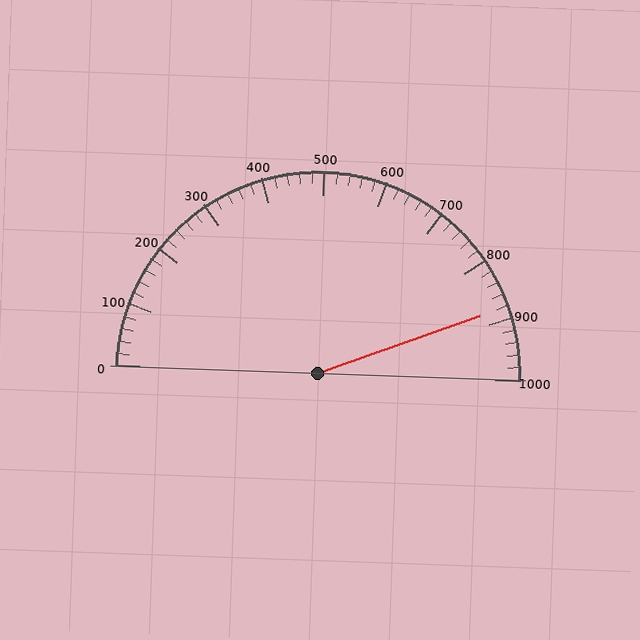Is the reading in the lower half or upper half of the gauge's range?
The reading is in the upper half of the range (0 to 1000).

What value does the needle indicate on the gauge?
The needle indicates approximately 880.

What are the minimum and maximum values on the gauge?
The gauge ranges from 0 to 1000.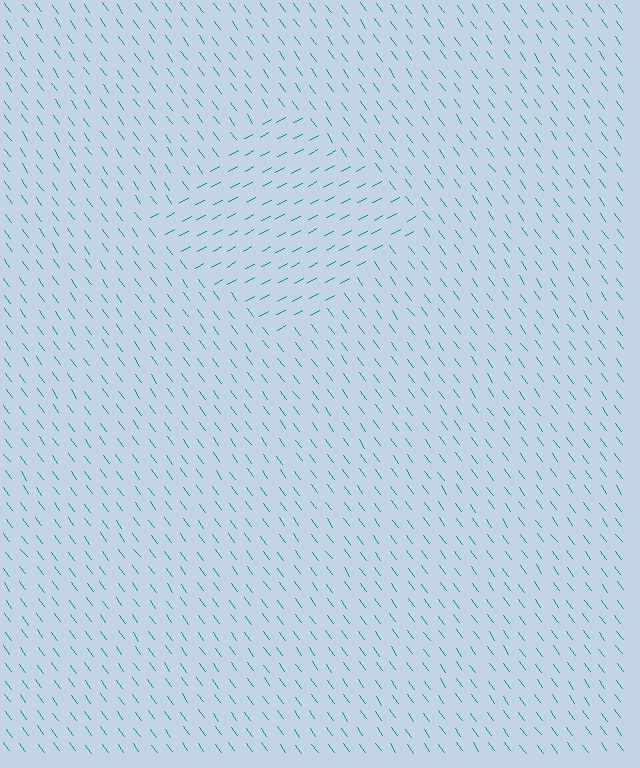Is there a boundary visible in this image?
Yes, there is a texture boundary formed by a change in line orientation.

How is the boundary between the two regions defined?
The boundary is defined purely by a change in line orientation (approximately 82 degrees difference). All lines are the same color and thickness.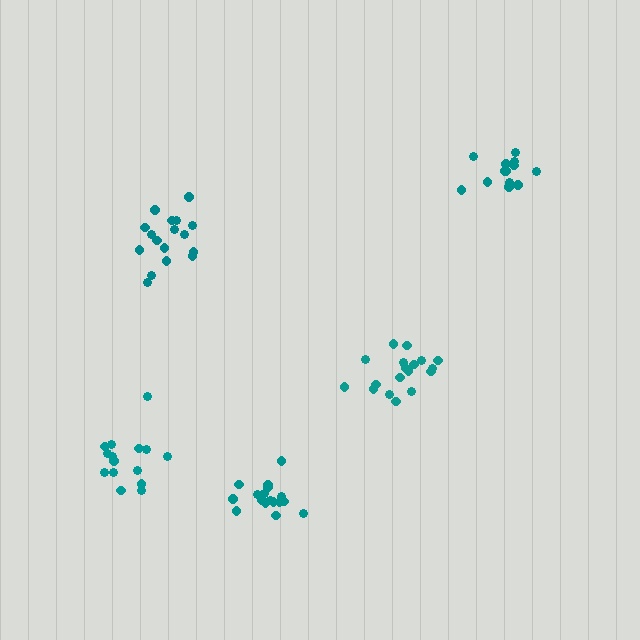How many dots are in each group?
Group 1: 14 dots, Group 2: 18 dots, Group 3: 15 dots, Group 4: 17 dots, Group 5: 17 dots (81 total).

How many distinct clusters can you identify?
There are 5 distinct clusters.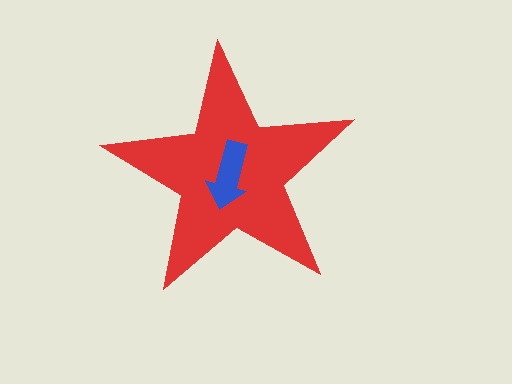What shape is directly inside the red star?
The blue arrow.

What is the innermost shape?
The blue arrow.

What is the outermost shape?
The red star.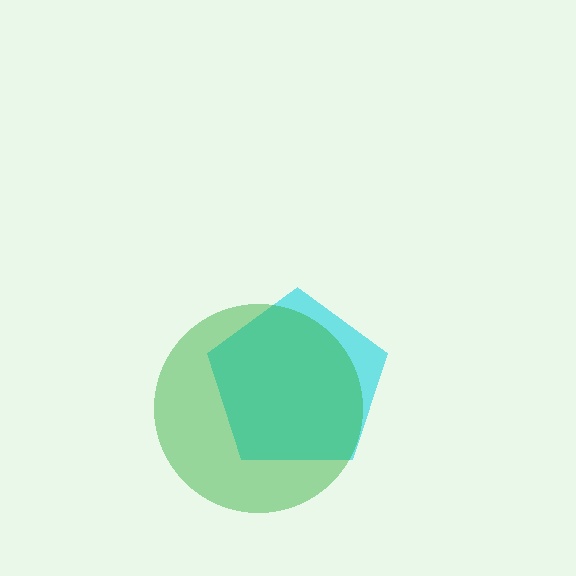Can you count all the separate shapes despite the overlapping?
Yes, there are 2 separate shapes.